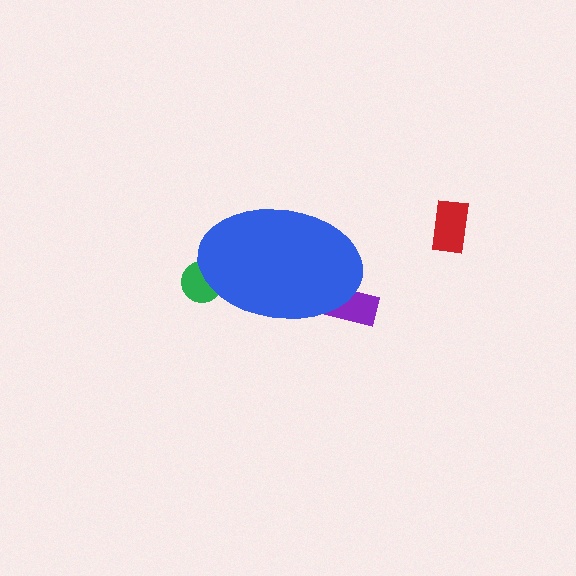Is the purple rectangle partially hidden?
Yes, the purple rectangle is partially hidden behind the blue ellipse.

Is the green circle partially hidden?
Yes, the green circle is partially hidden behind the blue ellipse.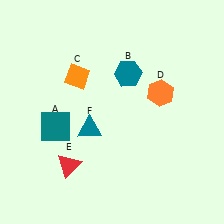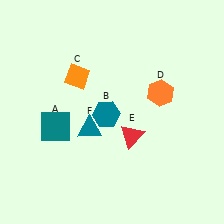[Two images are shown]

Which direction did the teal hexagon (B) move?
The teal hexagon (B) moved down.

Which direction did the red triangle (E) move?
The red triangle (E) moved right.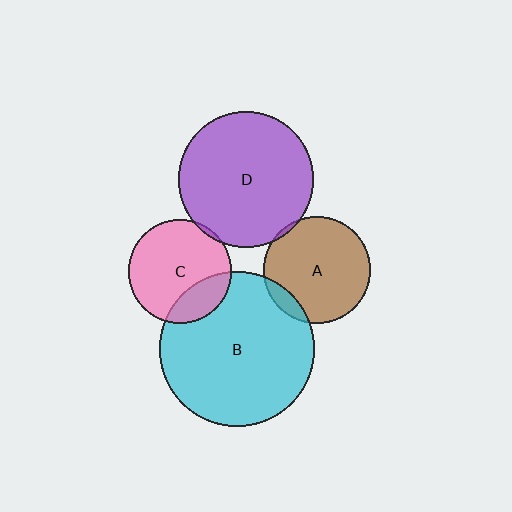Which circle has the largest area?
Circle B (cyan).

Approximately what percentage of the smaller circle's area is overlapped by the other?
Approximately 5%.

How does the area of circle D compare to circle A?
Approximately 1.6 times.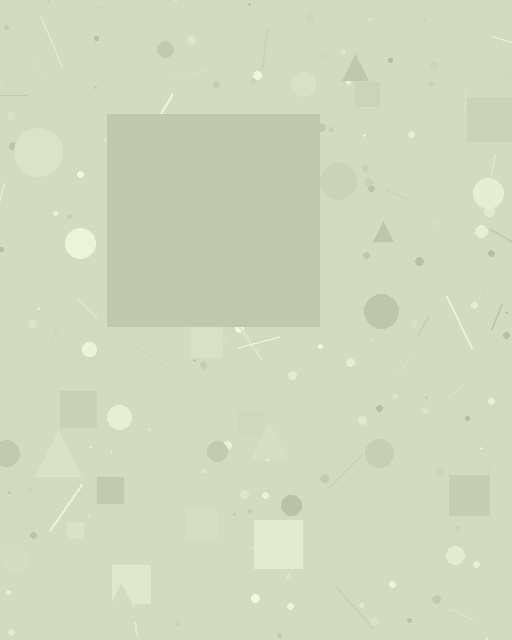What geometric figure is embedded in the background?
A square is embedded in the background.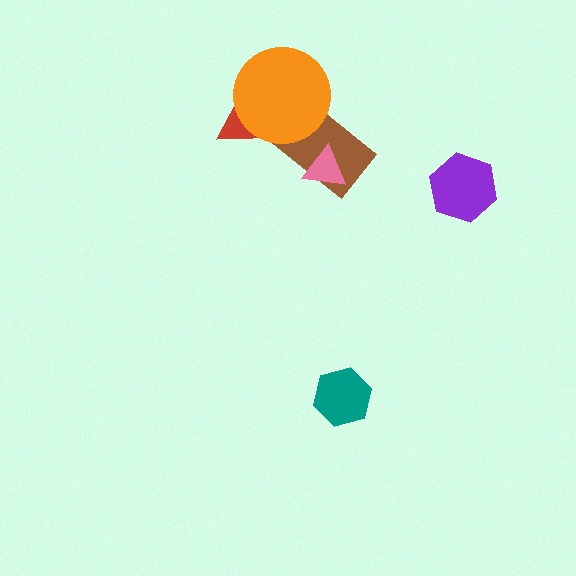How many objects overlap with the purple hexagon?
0 objects overlap with the purple hexagon.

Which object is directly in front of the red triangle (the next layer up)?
The brown rectangle is directly in front of the red triangle.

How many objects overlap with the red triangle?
2 objects overlap with the red triangle.